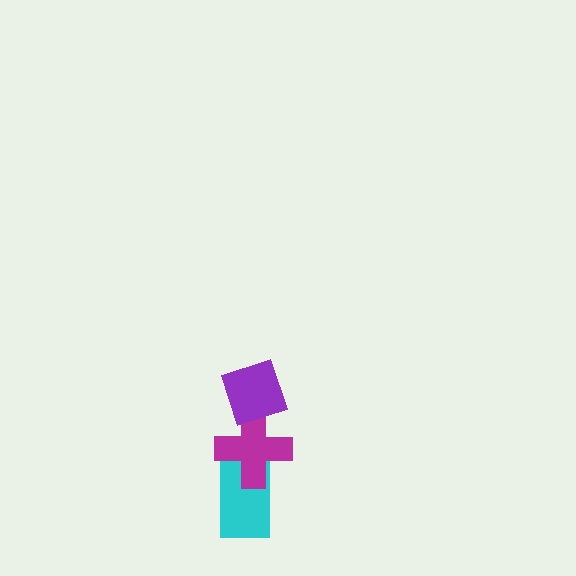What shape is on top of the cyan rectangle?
The magenta cross is on top of the cyan rectangle.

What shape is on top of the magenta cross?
The purple diamond is on top of the magenta cross.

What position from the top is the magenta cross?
The magenta cross is 2nd from the top.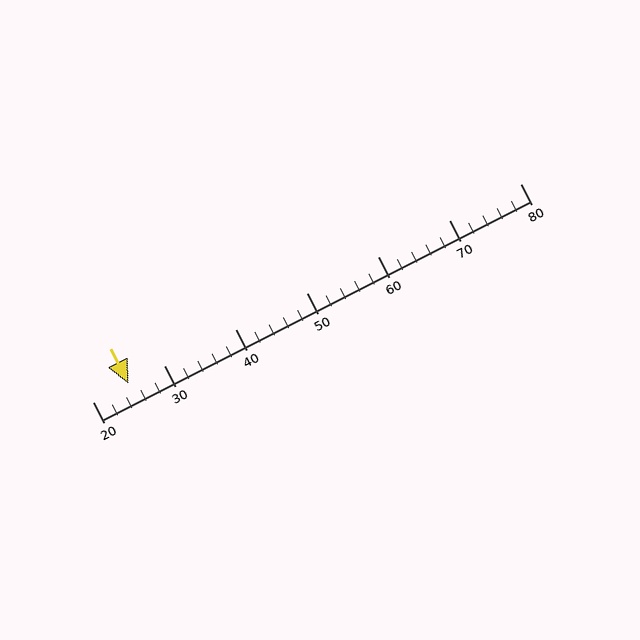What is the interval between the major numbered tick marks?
The major tick marks are spaced 10 units apart.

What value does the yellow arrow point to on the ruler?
The yellow arrow points to approximately 25.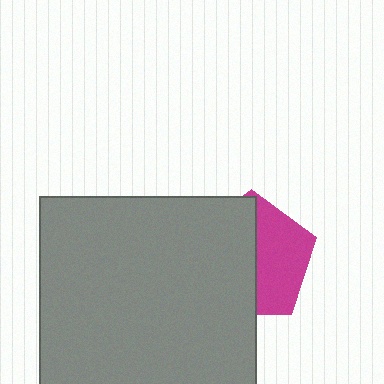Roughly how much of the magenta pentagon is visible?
A small part of it is visible (roughly 44%).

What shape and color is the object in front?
The object in front is a gray rectangle.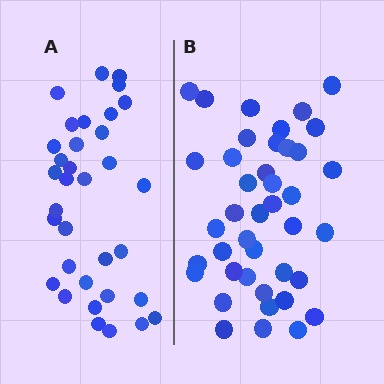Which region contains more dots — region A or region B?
Region B (the right region) has more dots.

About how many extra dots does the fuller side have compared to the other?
Region B has roughly 8 or so more dots than region A.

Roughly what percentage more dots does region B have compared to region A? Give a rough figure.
About 20% more.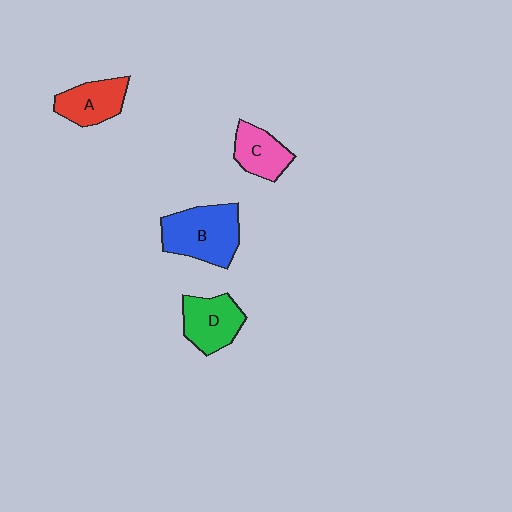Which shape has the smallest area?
Shape C (pink).